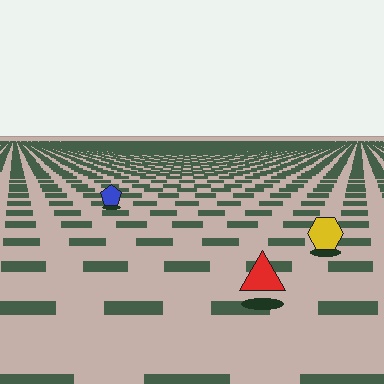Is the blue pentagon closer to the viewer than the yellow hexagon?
No. The yellow hexagon is closer — you can tell from the texture gradient: the ground texture is coarser near it.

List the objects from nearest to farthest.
From nearest to farthest: the red triangle, the yellow hexagon, the blue pentagon.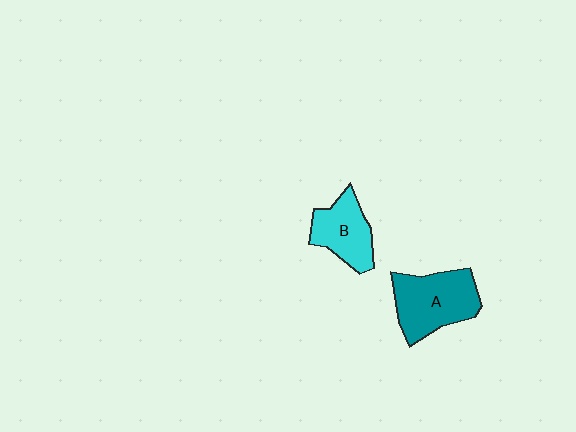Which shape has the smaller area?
Shape B (cyan).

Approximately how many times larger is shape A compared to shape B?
Approximately 1.4 times.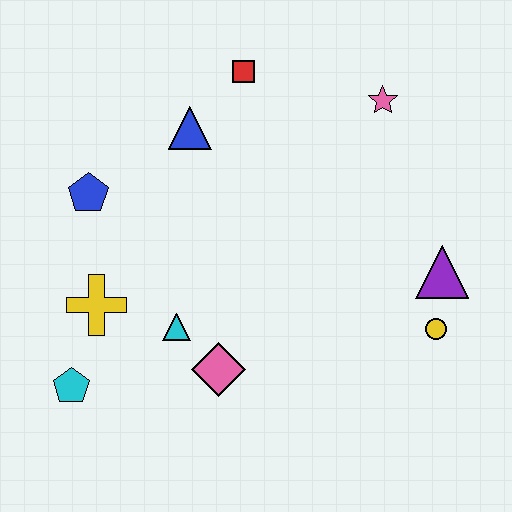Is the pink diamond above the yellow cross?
No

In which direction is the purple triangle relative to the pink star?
The purple triangle is below the pink star.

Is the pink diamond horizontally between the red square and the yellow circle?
No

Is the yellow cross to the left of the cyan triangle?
Yes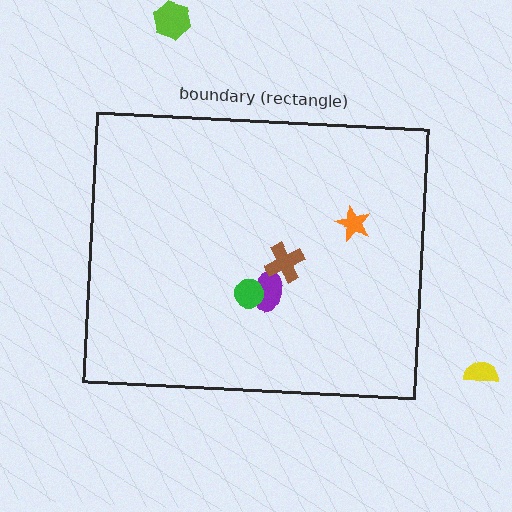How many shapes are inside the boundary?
4 inside, 2 outside.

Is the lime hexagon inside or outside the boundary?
Outside.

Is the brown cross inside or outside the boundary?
Inside.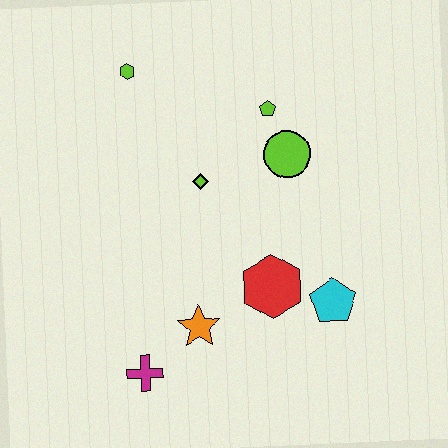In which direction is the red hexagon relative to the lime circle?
The red hexagon is below the lime circle.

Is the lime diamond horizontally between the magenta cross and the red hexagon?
Yes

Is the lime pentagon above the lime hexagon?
No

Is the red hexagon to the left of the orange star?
No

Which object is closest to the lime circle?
The lime pentagon is closest to the lime circle.